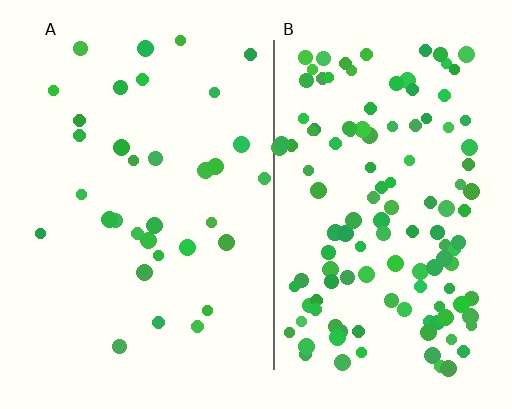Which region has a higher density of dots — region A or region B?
B (the right).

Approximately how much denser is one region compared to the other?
Approximately 3.7× — region B over region A.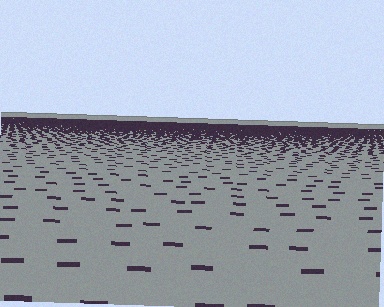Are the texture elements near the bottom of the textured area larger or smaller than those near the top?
Larger. Near the bottom, elements are closer to the viewer and appear at a bigger on-screen size.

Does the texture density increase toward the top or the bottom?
Density increases toward the top.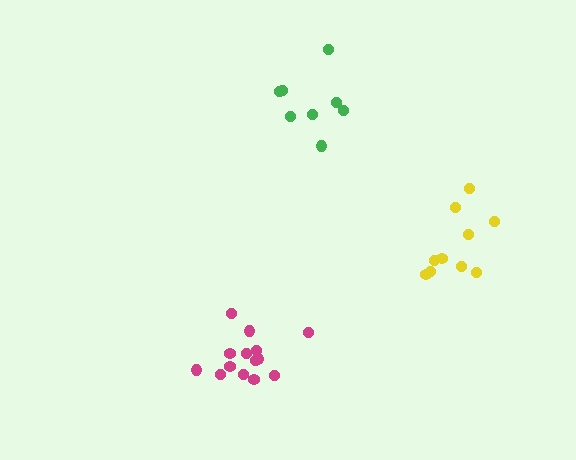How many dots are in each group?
Group 1: 8 dots, Group 2: 10 dots, Group 3: 14 dots (32 total).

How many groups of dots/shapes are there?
There are 3 groups.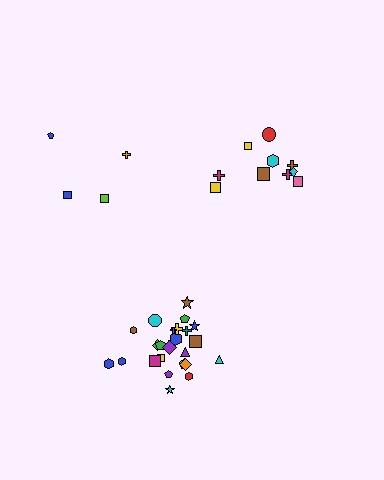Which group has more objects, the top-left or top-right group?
The top-right group.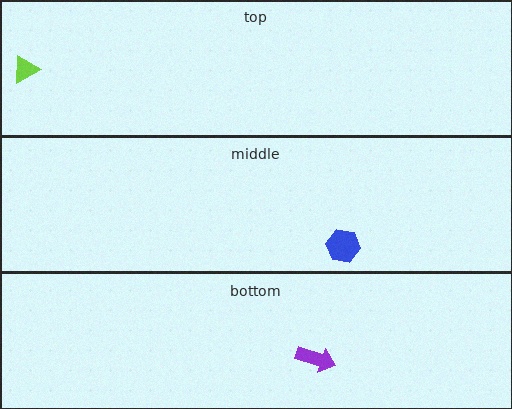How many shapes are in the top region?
1.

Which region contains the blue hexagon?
The middle region.